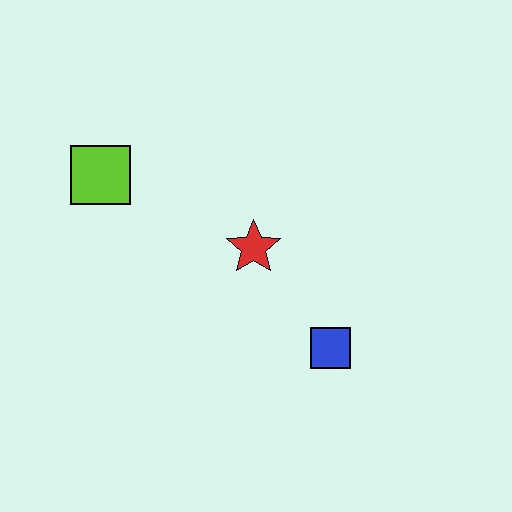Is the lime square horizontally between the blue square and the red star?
No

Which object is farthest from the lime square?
The blue square is farthest from the lime square.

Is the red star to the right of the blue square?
No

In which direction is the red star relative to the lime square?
The red star is to the right of the lime square.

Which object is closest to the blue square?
The red star is closest to the blue square.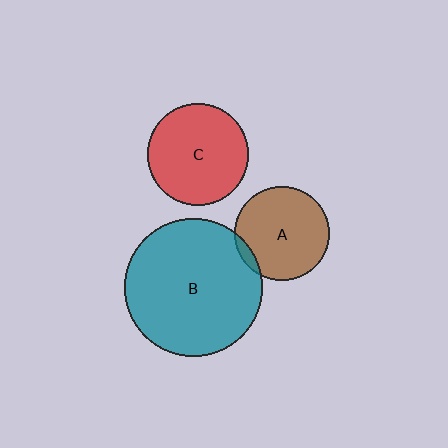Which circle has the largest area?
Circle B (teal).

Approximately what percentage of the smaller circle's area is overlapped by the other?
Approximately 5%.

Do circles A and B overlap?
Yes.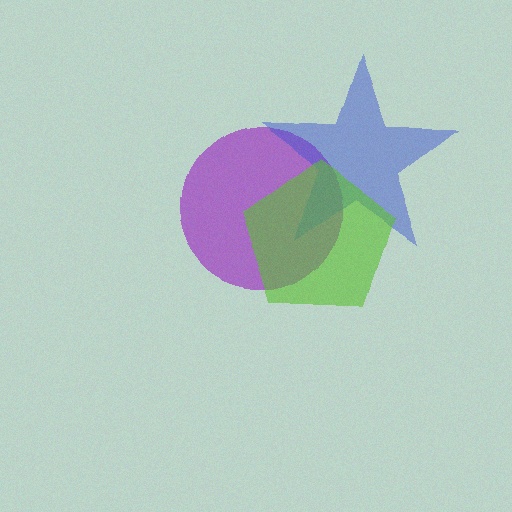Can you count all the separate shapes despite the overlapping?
Yes, there are 3 separate shapes.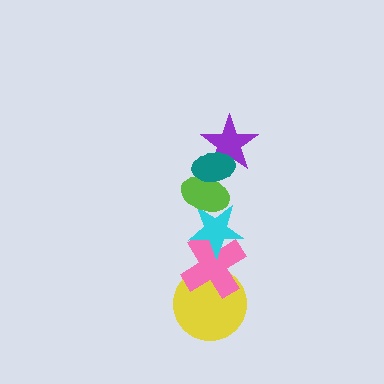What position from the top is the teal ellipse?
The teal ellipse is 1st from the top.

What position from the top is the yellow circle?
The yellow circle is 6th from the top.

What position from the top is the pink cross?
The pink cross is 5th from the top.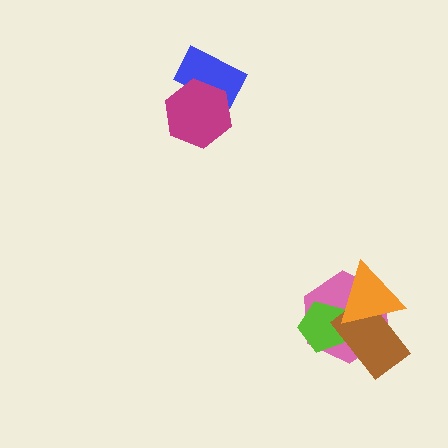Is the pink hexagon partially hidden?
Yes, it is partially covered by another shape.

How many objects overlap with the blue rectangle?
1 object overlaps with the blue rectangle.